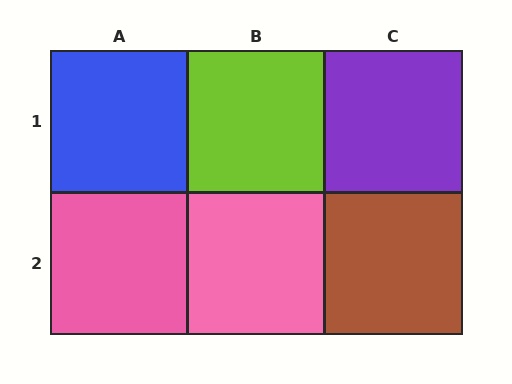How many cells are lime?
1 cell is lime.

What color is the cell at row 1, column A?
Blue.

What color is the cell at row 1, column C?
Purple.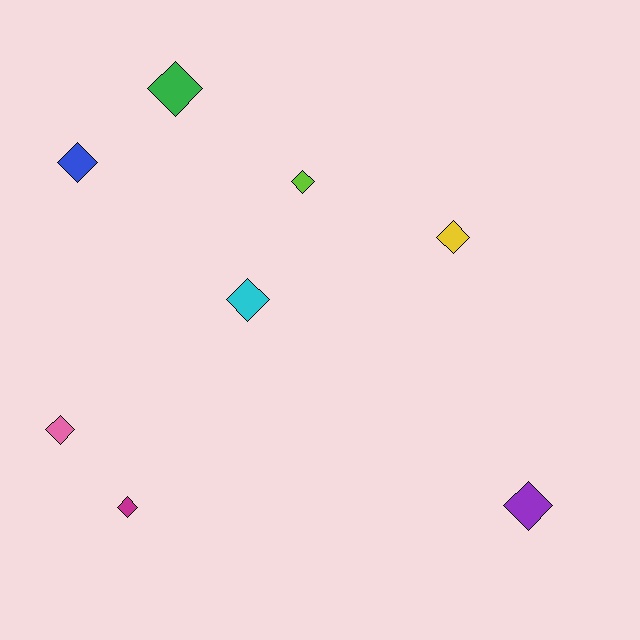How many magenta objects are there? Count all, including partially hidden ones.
There is 1 magenta object.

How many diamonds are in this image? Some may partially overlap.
There are 8 diamonds.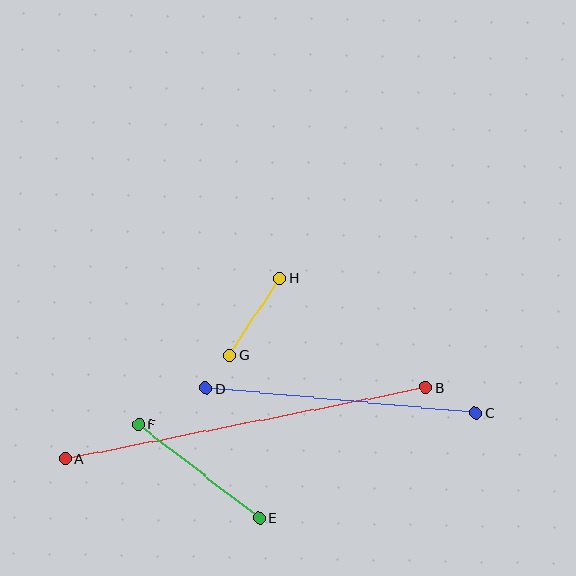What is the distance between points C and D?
The distance is approximately 271 pixels.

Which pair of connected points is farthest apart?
Points A and B are farthest apart.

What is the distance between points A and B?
The distance is approximately 368 pixels.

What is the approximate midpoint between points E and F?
The midpoint is at approximately (199, 471) pixels.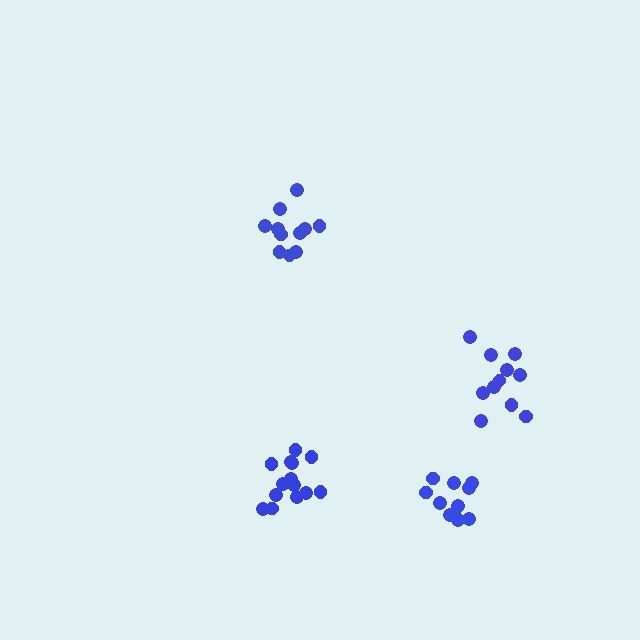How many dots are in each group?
Group 1: 14 dots, Group 2: 11 dots, Group 3: 11 dots, Group 4: 11 dots (47 total).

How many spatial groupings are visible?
There are 4 spatial groupings.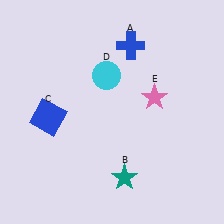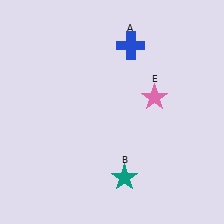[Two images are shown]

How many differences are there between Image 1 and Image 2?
There are 2 differences between the two images.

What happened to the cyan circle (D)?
The cyan circle (D) was removed in Image 2. It was in the top-left area of Image 1.